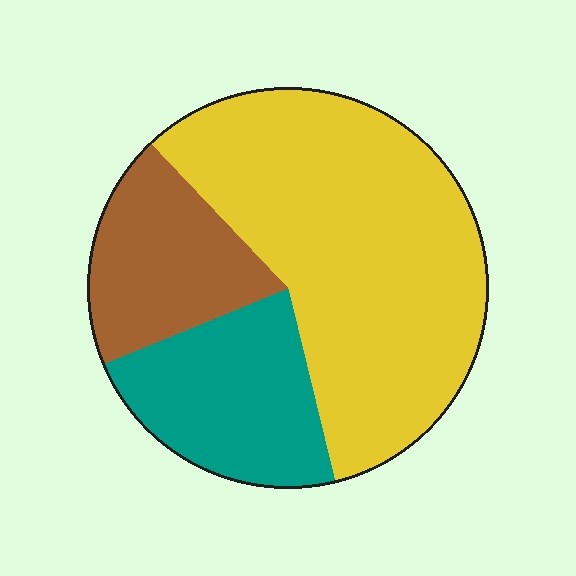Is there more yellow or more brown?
Yellow.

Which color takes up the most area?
Yellow, at roughly 60%.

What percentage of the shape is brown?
Brown covers roughly 20% of the shape.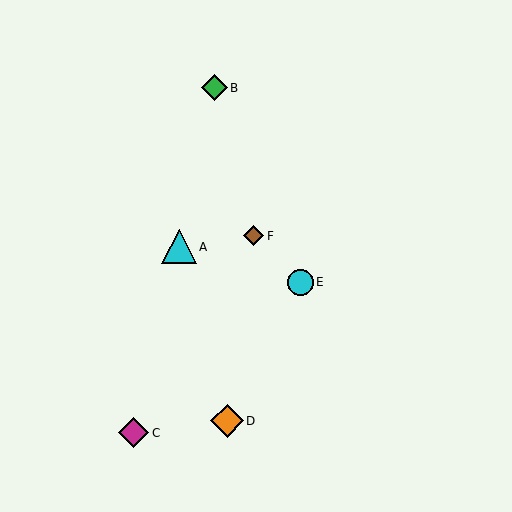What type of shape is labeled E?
Shape E is a cyan circle.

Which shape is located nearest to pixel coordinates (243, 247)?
The brown diamond (labeled F) at (254, 236) is nearest to that location.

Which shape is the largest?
The cyan triangle (labeled A) is the largest.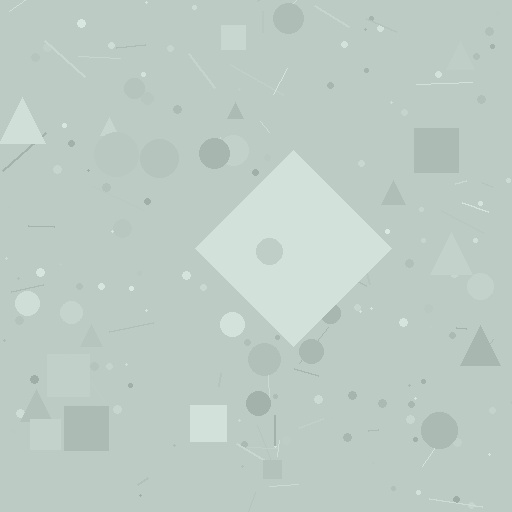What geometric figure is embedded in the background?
A diamond is embedded in the background.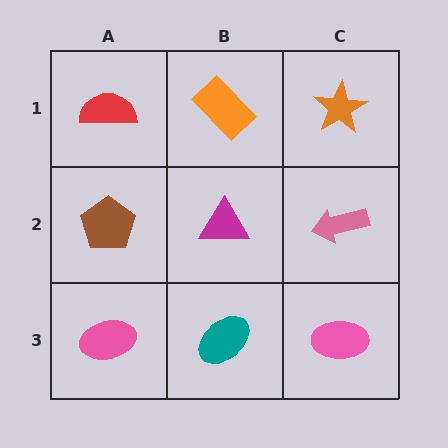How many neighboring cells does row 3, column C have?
2.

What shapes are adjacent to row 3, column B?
A magenta triangle (row 2, column B), a pink ellipse (row 3, column A), a pink ellipse (row 3, column C).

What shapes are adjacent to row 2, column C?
An orange star (row 1, column C), a pink ellipse (row 3, column C), a magenta triangle (row 2, column B).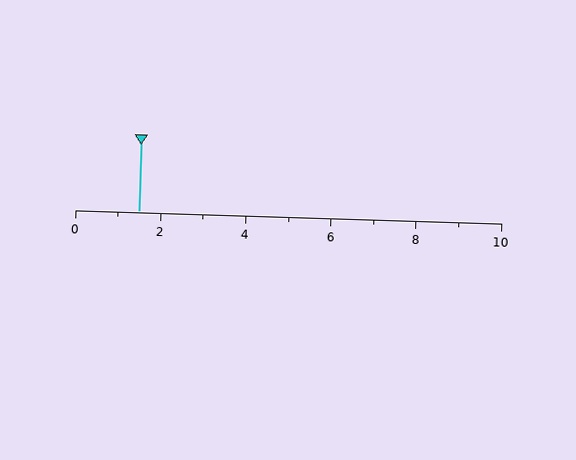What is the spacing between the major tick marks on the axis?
The major ticks are spaced 2 apart.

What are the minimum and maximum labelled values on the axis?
The axis runs from 0 to 10.